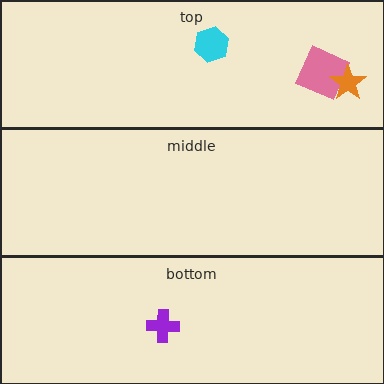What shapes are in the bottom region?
The purple cross.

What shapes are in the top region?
The pink square, the cyan hexagon, the orange star.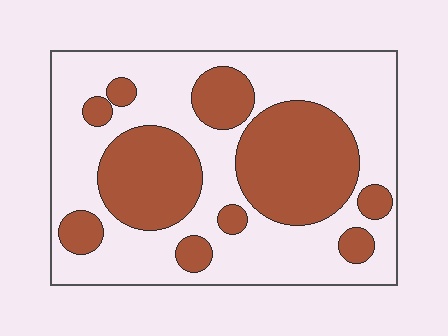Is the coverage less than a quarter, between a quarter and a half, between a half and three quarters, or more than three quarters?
Between a quarter and a half.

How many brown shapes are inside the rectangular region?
10.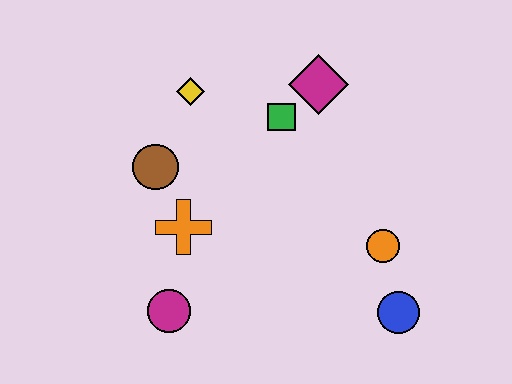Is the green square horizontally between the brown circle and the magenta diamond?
Yes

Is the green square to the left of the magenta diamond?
Yes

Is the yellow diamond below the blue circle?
No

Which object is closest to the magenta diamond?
The green square is closest to the magenta diamond.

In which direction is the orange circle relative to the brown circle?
The orange circle is to the right of the brown circle.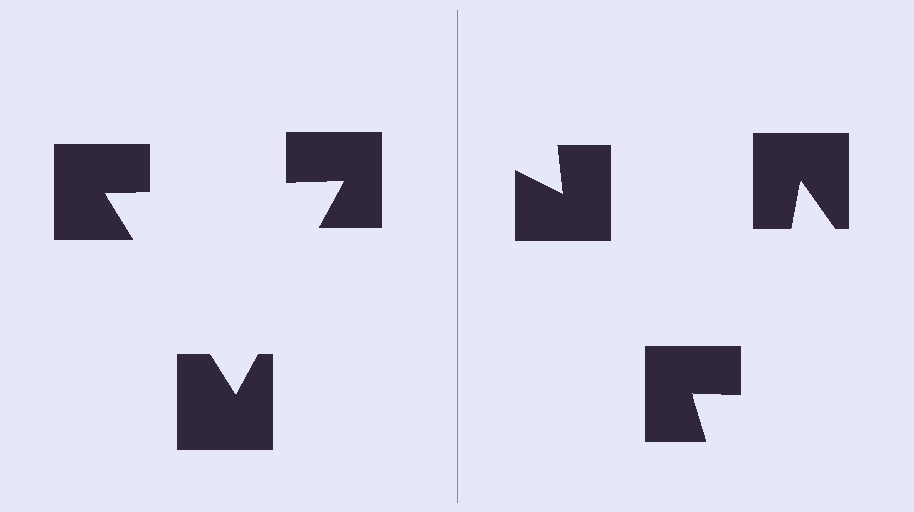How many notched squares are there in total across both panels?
6 — 3 on each side.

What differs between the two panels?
The notched squares are positioned identically on both sides; only the wedge orientations differ. On the left they align to a triangle; on the right they are misaligned.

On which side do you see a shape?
An illusory triangle appears on the left side. On the right side the wedge cuts are rotated, so no coherent shape forms.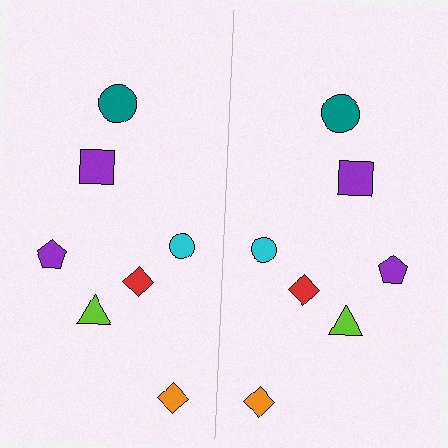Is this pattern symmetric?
Yes, this pattern has bilateral (reflection) symmetry.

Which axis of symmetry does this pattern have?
The pattern has a vertical axis of symmetry running through the center of the image.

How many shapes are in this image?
There are 14 shapes in this image.